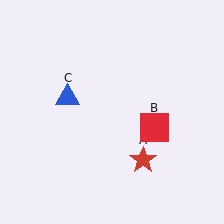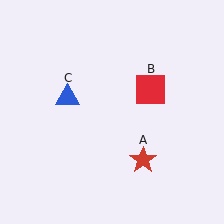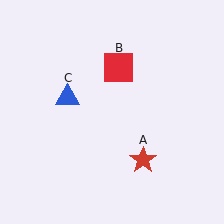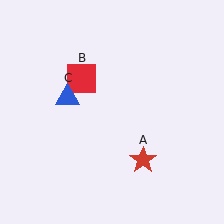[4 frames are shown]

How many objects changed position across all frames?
1 object changed position: red square (object B).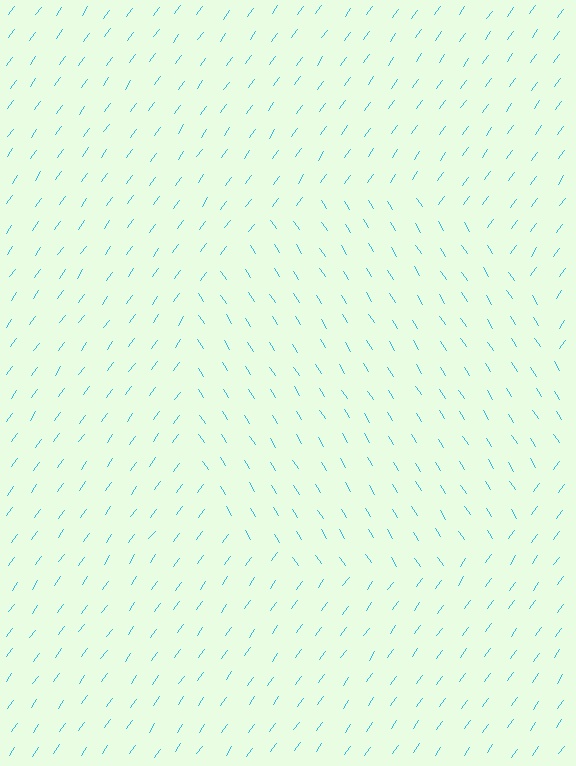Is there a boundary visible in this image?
Yes, there is a texture boundary formed by a change in line orientation.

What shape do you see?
I see a circle.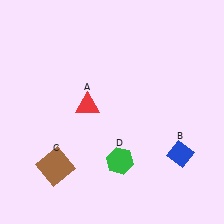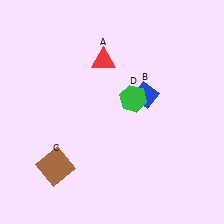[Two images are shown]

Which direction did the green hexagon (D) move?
The green hexagon (D) moved up.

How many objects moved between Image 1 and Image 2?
3 objects moved between the two images.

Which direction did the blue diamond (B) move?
The blue diamond (B) moved up.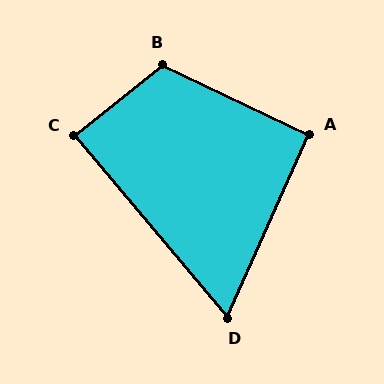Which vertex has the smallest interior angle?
D, at approximately 64 degrees.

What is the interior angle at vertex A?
Approximately 91 degrees (approximately right).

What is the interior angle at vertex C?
Approximately 89 degrees (approximately right).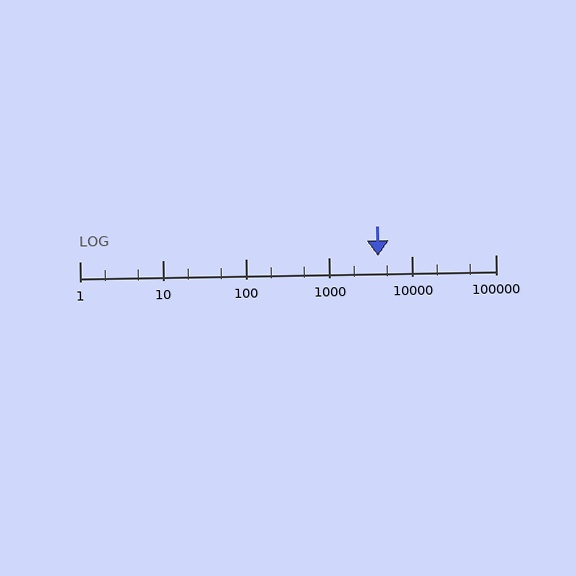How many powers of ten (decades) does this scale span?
The scale spans 5 decades, from 1 to 100000.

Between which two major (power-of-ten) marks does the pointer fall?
The pointer is between 1000 and 10000.